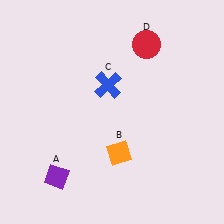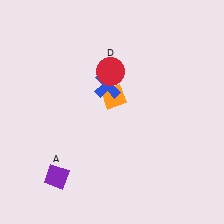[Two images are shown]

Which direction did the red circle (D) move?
The red circle (D) moved left.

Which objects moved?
The objects that moved are: the orange diamond (B), the red circle (D).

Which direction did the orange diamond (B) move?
The orange diamond (B) moved up.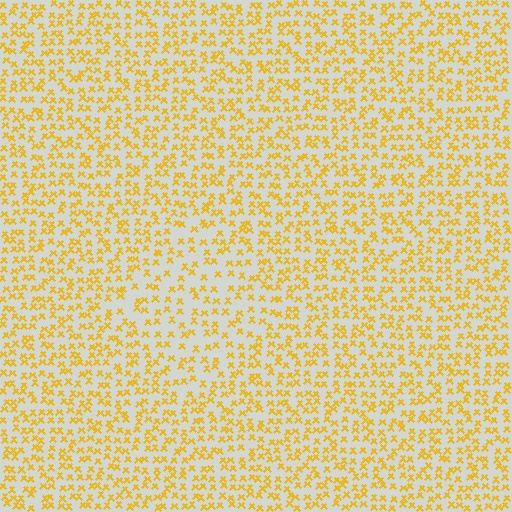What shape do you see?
I see a diamond.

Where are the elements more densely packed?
The elements are more densely packed outside the diamond boundary.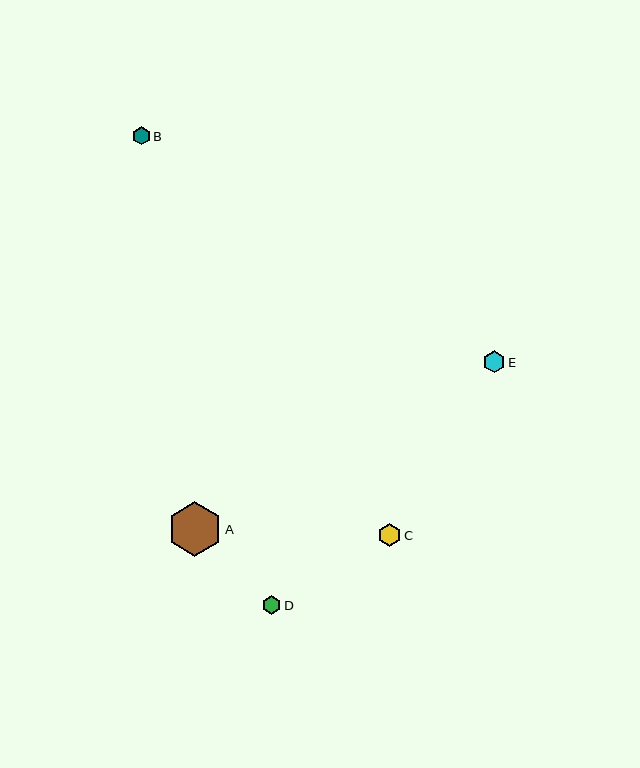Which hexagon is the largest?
Hexagon A is the largest with a size of approximately 55 pixels.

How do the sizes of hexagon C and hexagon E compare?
Hexagon C and hexagon E are approximately the same size.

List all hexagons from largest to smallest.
From largest to smallest: A, C, E, D, B.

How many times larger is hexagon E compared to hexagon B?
Hexagon E is approximately 1.2 times the size of hexagon B.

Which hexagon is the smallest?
Hexagon B is the smallest with a size of approximately 18 pixels.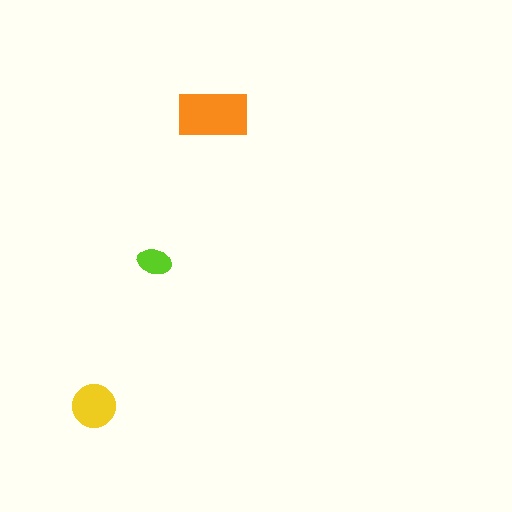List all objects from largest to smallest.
The orange rectangle, the yellow circle, the lime ellipse.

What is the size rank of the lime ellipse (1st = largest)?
3rd.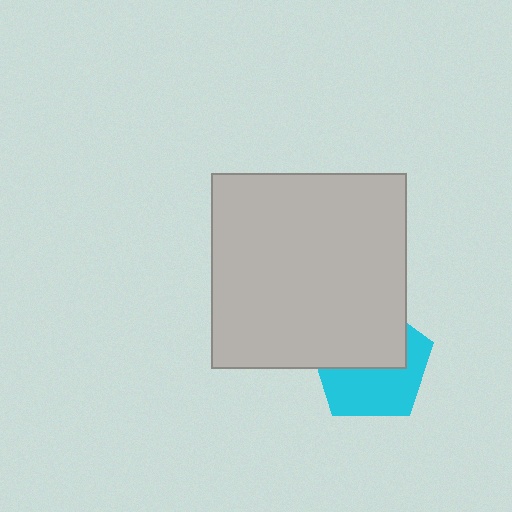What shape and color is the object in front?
The object in front is a light gray square.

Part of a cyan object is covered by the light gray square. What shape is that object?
It is a pentagon.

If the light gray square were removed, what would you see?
You would see the complete cyan pentagon.